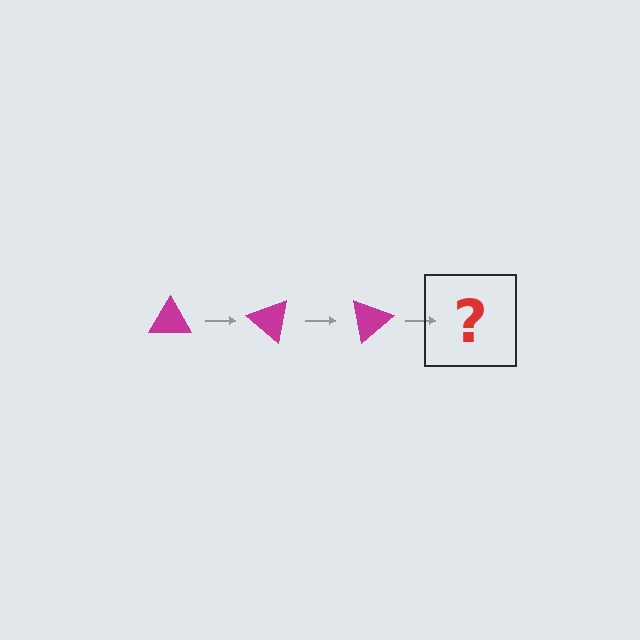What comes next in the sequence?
The next element should be a magenta triangle rotated 120 degrees.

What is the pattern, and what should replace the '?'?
The pattern is that the triangle rotates 40 degrees each step. The '?' should be a magenta triangle rotated 120 degrees.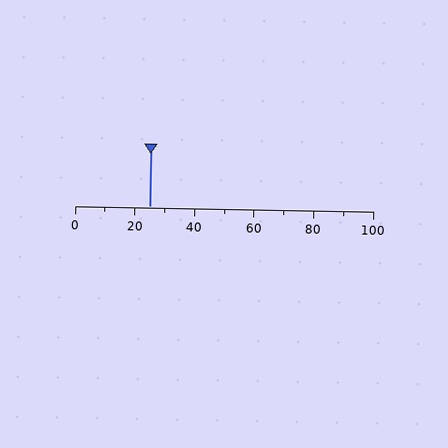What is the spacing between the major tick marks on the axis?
The major ticks are spaced 20 apart.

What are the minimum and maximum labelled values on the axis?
The axis runs from 0 to 100.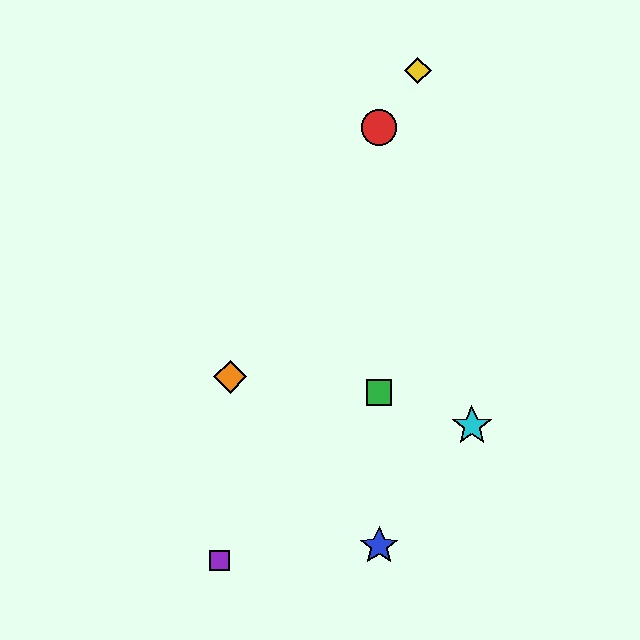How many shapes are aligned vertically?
3 shapes (the red circle, the blue star, the green square) are aligned vertically.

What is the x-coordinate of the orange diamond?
The orange diamond is at x≈230.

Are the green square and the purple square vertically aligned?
No, the green square is at x≈379 and the purple square is at x≈219.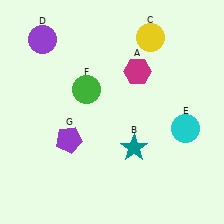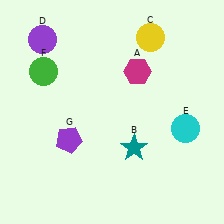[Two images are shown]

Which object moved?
The green circle (F) moved left.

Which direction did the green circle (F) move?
The green circle (F) moved left.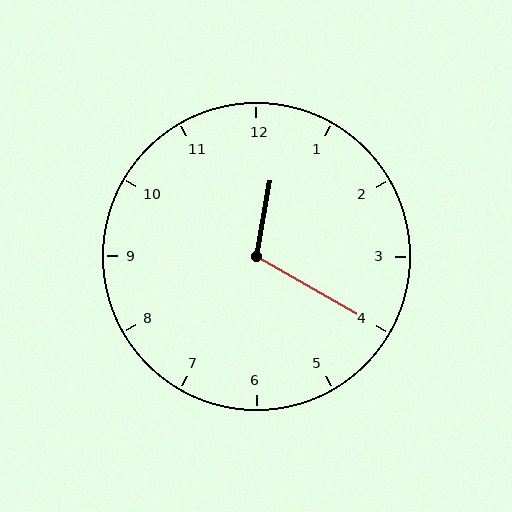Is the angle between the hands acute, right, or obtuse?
It is obtuse.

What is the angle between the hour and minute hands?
Approximately 110 degrees.